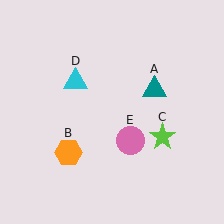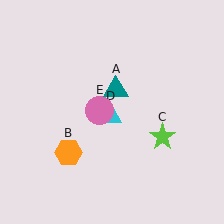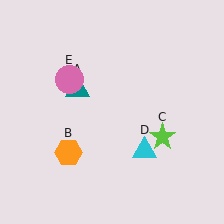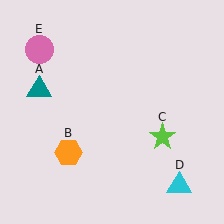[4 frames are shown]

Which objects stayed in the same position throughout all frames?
Orange hexagon (object B) and lime star (object C) remained stationary.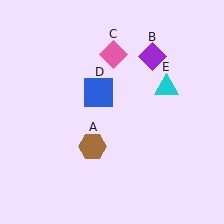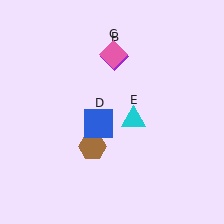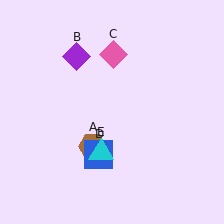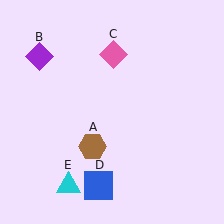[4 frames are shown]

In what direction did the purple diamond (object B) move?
The purple diamond (object B) moved left.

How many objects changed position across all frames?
3 objects changed position: purple diamond (object B), blue square (object D), cyan triangle (object E).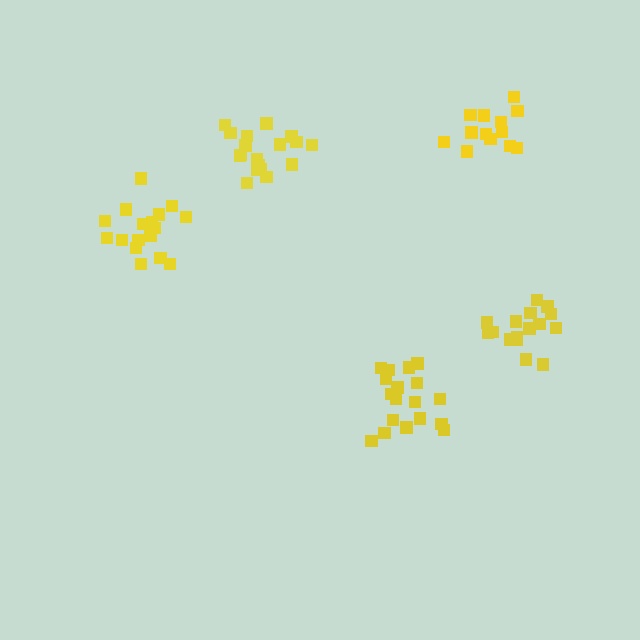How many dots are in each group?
Group 1: 16 dots, Group 2: 17 dots, Group 3: 18 dots, Group 4: 13 dots, Group 5: 18 dots (82 total).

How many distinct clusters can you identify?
There are 5 distinct clusters.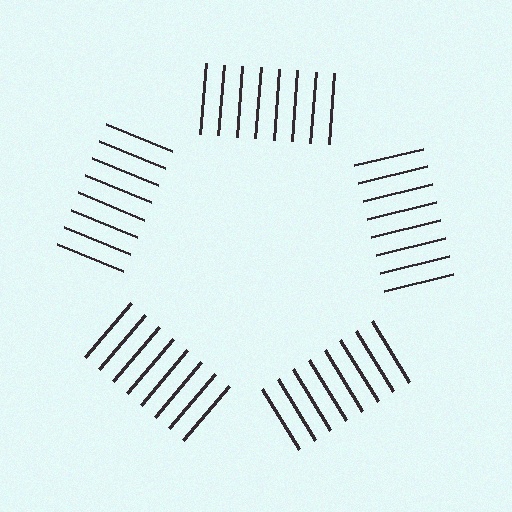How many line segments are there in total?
40 — 8 along each of the 5 edges.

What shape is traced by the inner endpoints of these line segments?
An illusory pentagon — the line segments terminate on its edges but no continuous stroke is drawn.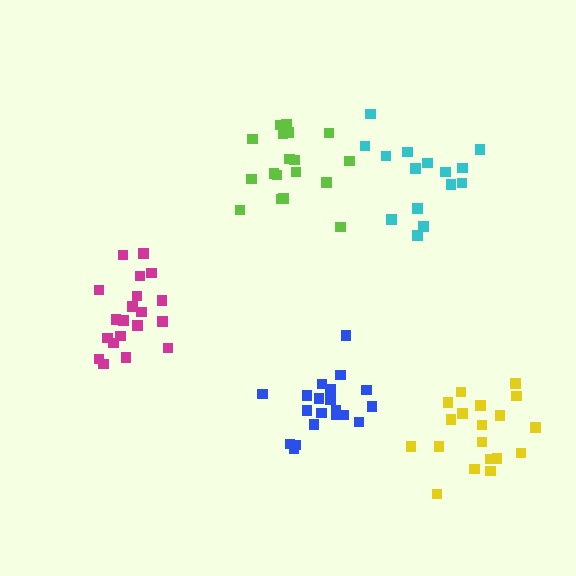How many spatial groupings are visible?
There are 5 spatial groupings.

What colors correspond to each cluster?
The clusters are colored: blue, lime, magenta, cyan, yellow.